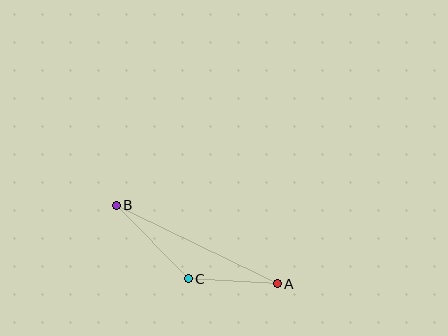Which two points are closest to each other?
Points A and C are closest to each other.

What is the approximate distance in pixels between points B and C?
The distance between B and C is approximately 103 pixels.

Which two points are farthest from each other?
Points A and B are farthest from each other.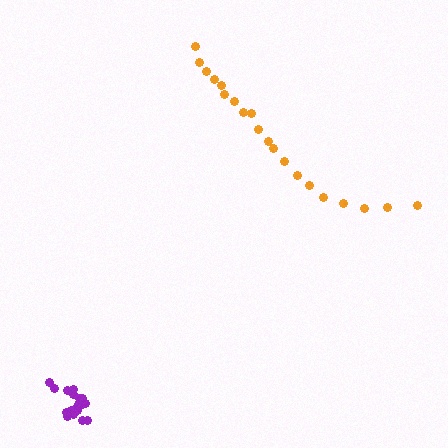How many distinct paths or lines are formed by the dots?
There are 2 distinct paths.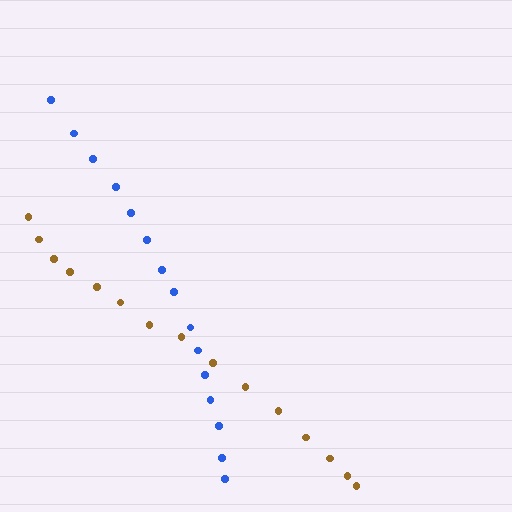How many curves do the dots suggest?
There are 2 distinct paths.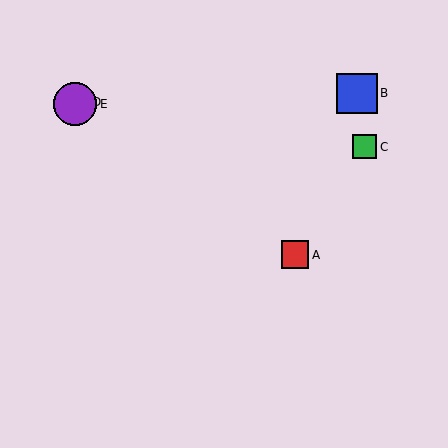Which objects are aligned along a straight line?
Objects A, D, E are aligned along a straight line.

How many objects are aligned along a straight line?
3 objects (A, D, E) are aligned along a straight line.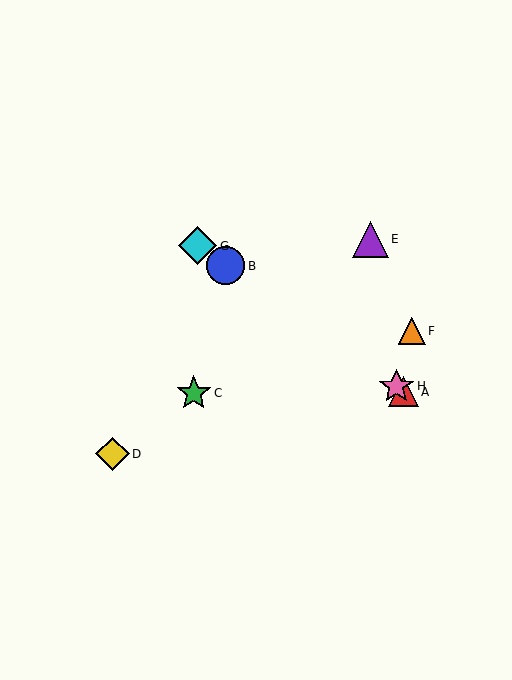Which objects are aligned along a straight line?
Objects A, B, G, H are aligned along a straight line.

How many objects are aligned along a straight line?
4 objects (A, B, G, H) are aligned along a straight line.